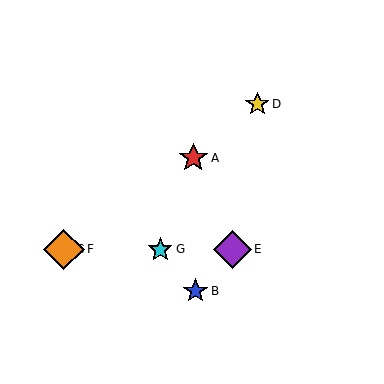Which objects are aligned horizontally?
Objects C, E, F, G are aligned horizontally.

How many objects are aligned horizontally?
4 objects (C, E, F, G) are aligned horizontally.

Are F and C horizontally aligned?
Yes, both are at y≈249.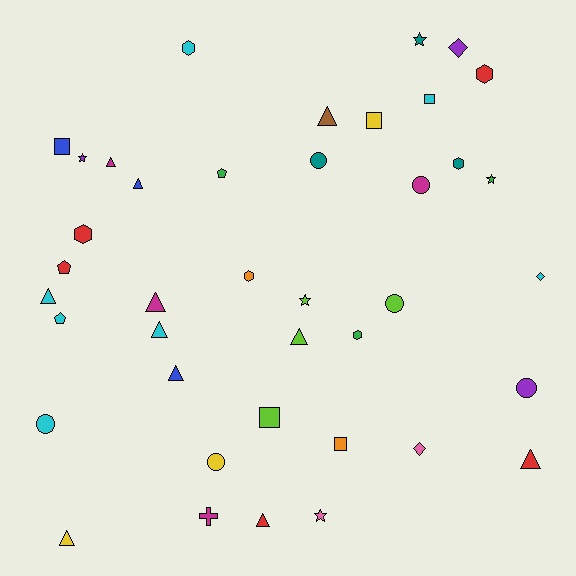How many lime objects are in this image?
There are 4 lime objects.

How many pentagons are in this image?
There are 3 pentagons.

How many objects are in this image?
There are 40 objects.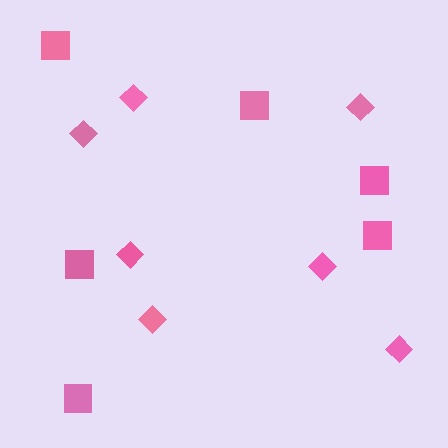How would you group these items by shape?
There are 2 groups: one group of diamonds (7) and one group of squares (6).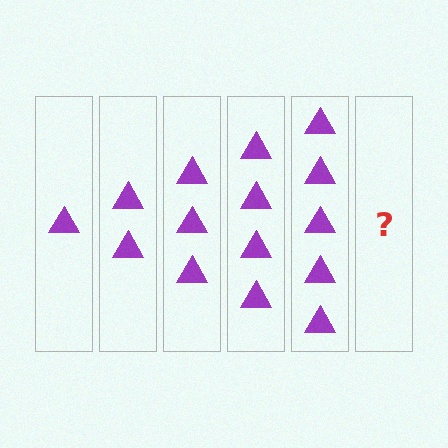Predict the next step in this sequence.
The next step is 6 triangles.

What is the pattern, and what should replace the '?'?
The pattern is that each step adds one more triangle. The '?' should be 6 triangles.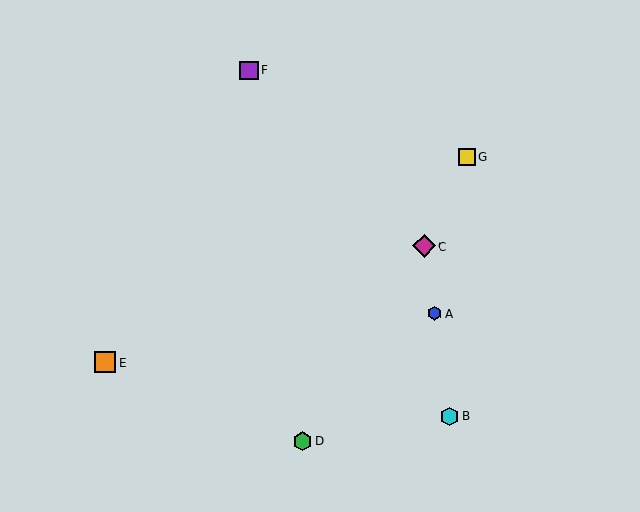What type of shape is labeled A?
Shape A is a blue hexagon.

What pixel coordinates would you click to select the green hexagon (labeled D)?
Click at (302, 441) to select the green hexagon D.